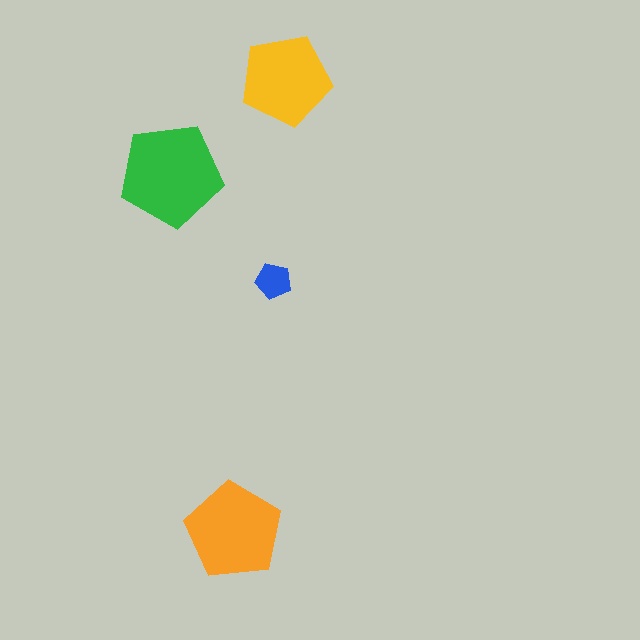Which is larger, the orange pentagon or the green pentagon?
The green one.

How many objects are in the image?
There are 4 objects in the image.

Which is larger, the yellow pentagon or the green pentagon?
The green one.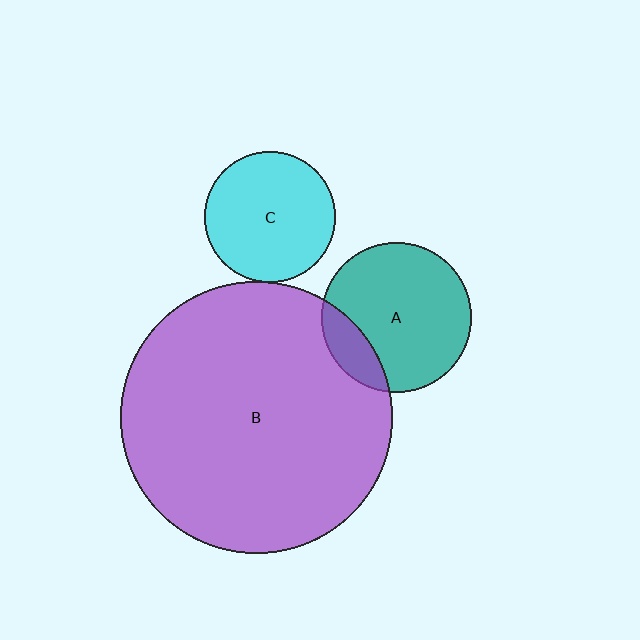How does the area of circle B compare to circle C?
Approximately 4.3 times.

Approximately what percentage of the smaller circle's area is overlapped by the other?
Approximately 15%.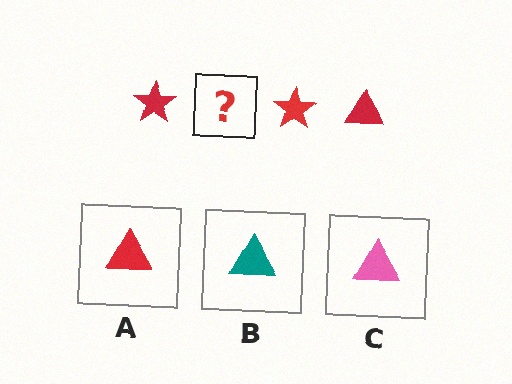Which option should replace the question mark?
Option A.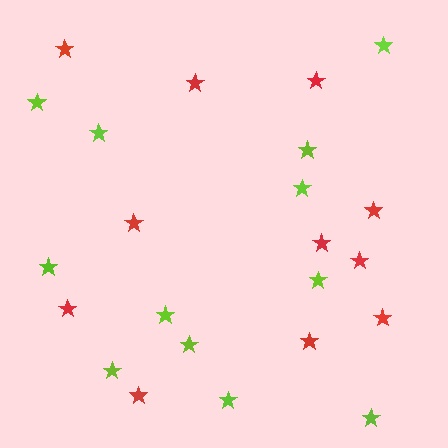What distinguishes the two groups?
There are 2 groups: one group of red stars (11) and one group of lime stars (12).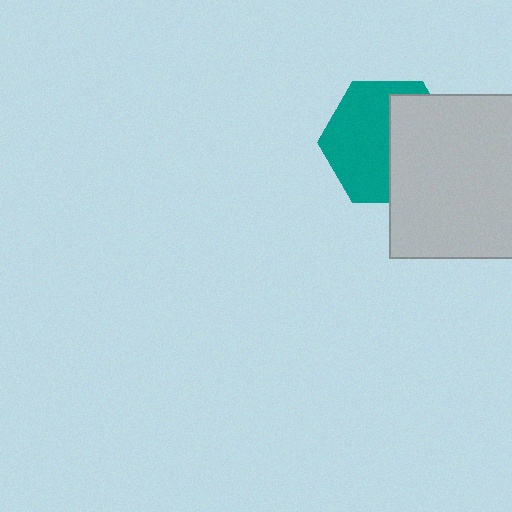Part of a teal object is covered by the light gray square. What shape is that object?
It is a hexagon.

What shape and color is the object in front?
The object in front is a light gray square.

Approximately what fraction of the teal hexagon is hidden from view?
Roughly 45% of the teal hexagon is hidden behind the light gray square.